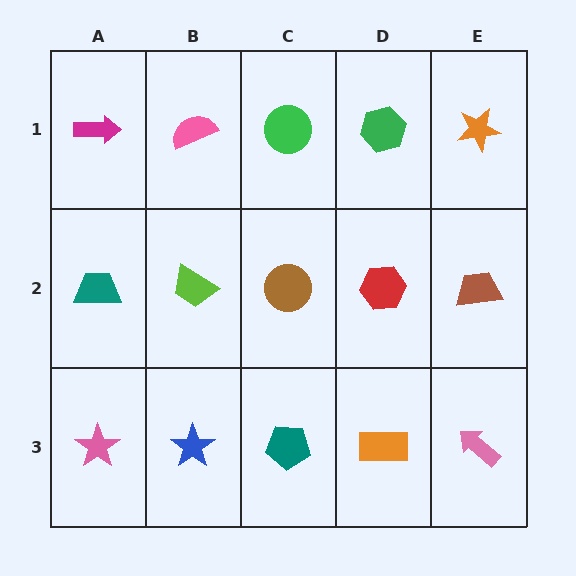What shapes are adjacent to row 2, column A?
A magenta arrow (row 1, column A), a pink star (row 3, column A), a lime trapezoid (row 2, column B).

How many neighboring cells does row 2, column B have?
4.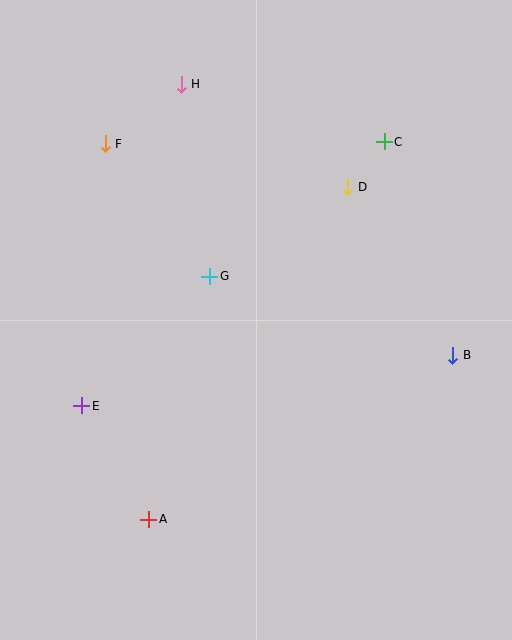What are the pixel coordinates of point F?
Point F is at (105, 144).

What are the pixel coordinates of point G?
Point G is at (210, 276).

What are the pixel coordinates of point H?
Point H is at (181, 84).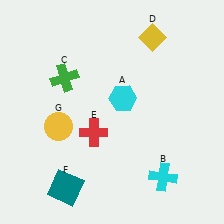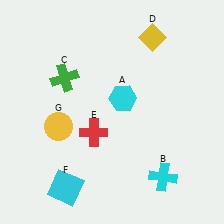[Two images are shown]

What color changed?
The square (F) changed from teal in Image 1 to cyan in Image 2.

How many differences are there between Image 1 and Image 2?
There is 1 difference between the two images.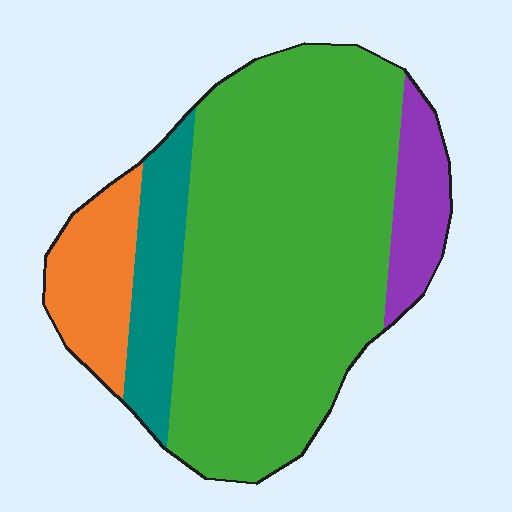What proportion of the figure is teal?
Teal takes up less than a quarter of the figure.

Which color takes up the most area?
Green, at roughly 65%.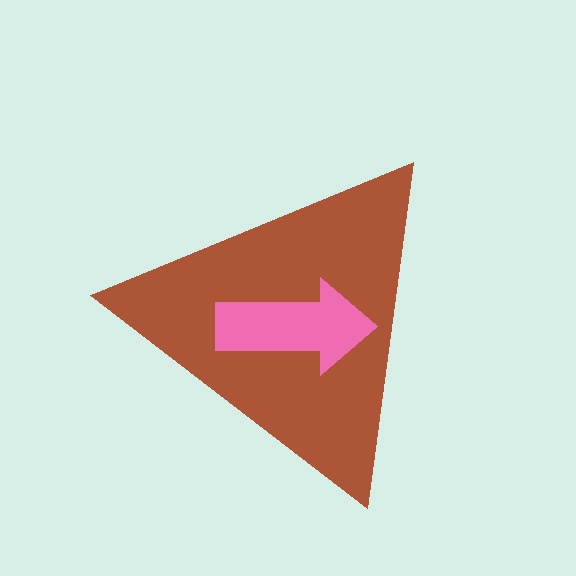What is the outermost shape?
The brown triangle.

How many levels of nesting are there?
2.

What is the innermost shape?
The pink arrow.